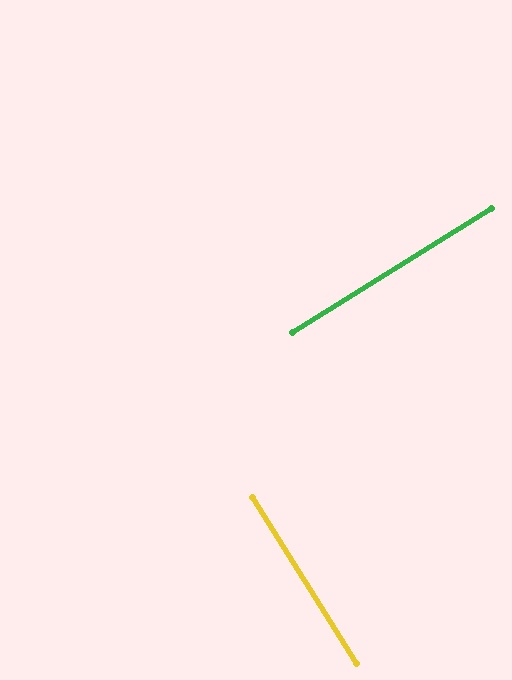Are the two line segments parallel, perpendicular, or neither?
Perpendicular — they meet at approximately 90°.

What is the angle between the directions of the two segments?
Approximately 90 degrees.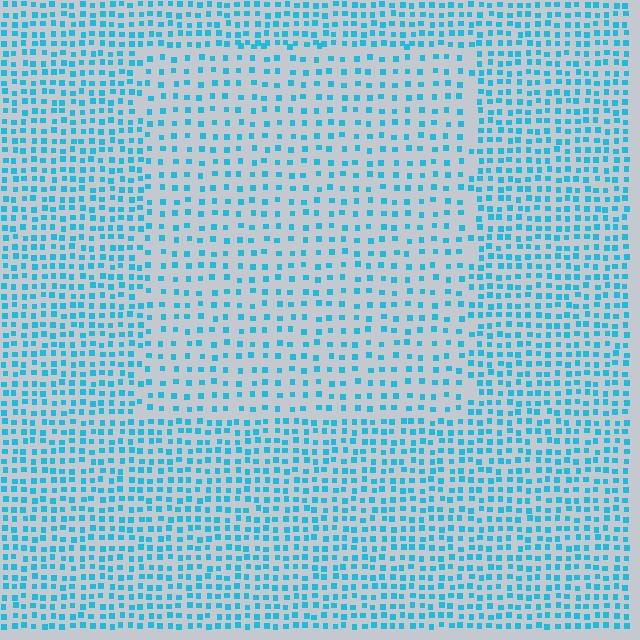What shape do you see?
I see a rectangle.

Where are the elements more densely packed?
The elements are more densely packed outside the rectangle boundary.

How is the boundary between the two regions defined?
The boundary is defined by a change in element density (approximately 1.8x ratio). All elements are the same color, size, and shape.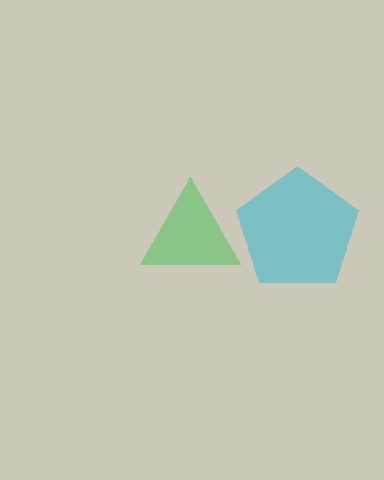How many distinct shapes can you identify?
There are 2 distinct shapes: a green triangle, a cyan pentagon.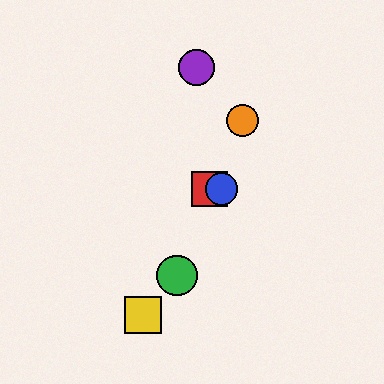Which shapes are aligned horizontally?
The red square, the blue circle are aligned horizontally.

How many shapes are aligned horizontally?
2 shapes (the red square, the blue circle) are aligned horizontally.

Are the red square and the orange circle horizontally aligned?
No, the red square is at y≈189 and the orange circle is at y≈120.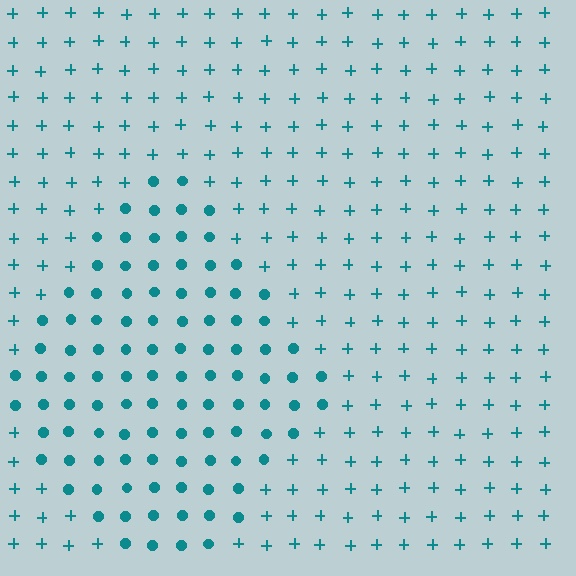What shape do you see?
I see a diamond.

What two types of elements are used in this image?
The image uses circles inside the diamond region and plus signs outside it.